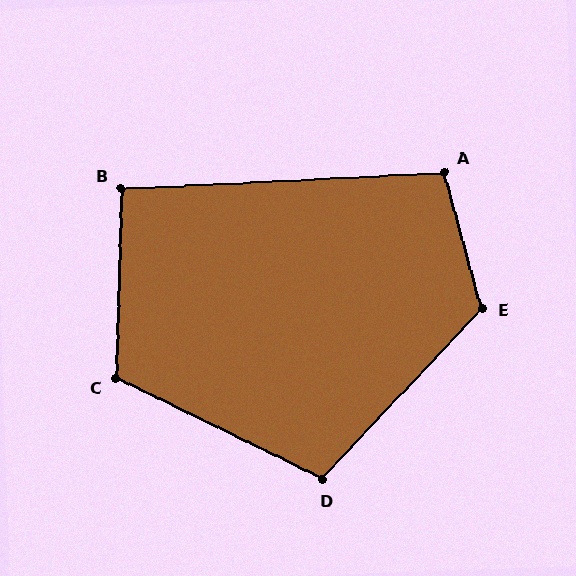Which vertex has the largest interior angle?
E, at approximately 122 degrees.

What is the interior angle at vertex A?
Approximately 102 degrees (obtuse).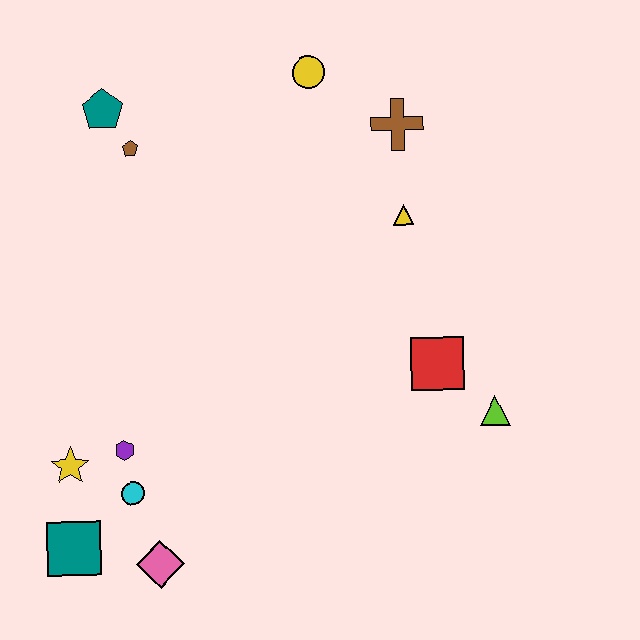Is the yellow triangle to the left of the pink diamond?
No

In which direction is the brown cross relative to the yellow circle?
The brown cross is to the right of the yellow circle.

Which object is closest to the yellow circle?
The brown cross is closest to the yellow circle.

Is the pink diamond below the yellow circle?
Yes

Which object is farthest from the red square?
The teal pentagon is farthest from the red square.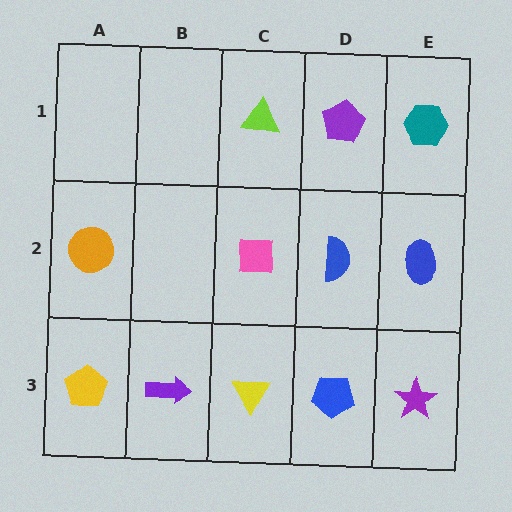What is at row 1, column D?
A purple pentagon.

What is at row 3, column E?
A purple star.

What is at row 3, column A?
A yellow pentagon.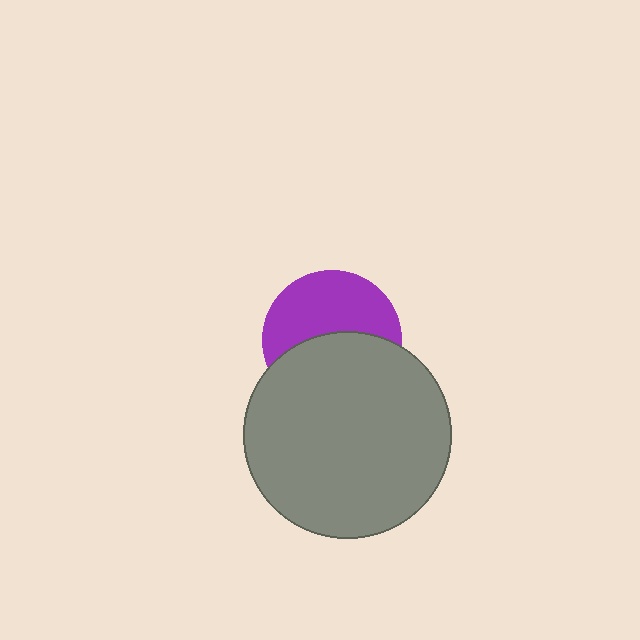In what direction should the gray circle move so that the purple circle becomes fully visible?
The gray circle should move down. That is the shortest direction to clear the overlap and leave the purple circle fully visible.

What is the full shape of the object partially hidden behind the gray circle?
The partially hidden object is a purple circle.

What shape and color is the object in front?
The object in front is a gray circle.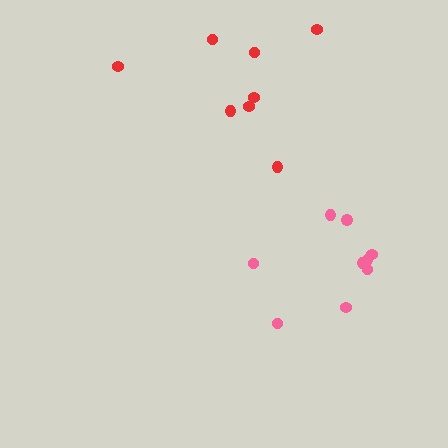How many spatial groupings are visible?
There are 2 spatial groupings.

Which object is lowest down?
The pink cluster is bottommost.